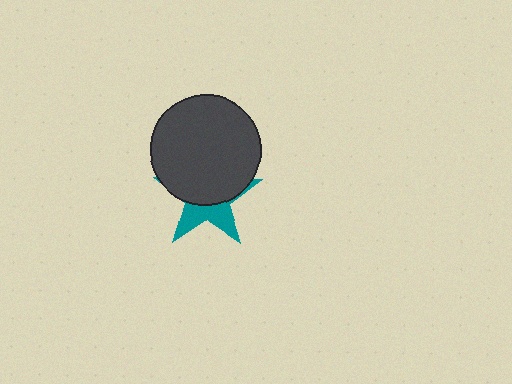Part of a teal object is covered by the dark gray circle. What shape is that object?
It is a star.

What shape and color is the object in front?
The object in front is a dark gray circle.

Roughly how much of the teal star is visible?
A small part of it is visible (roughly 39%).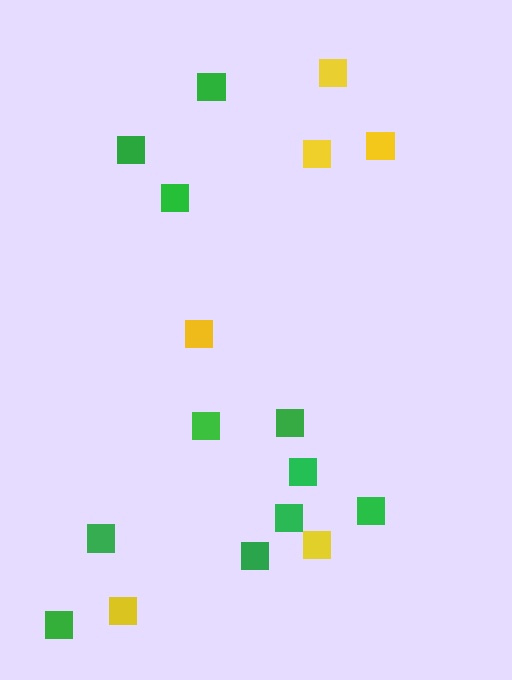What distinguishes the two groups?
There are 2 groups: one group of yellow squares (6) and one group of green squares (11).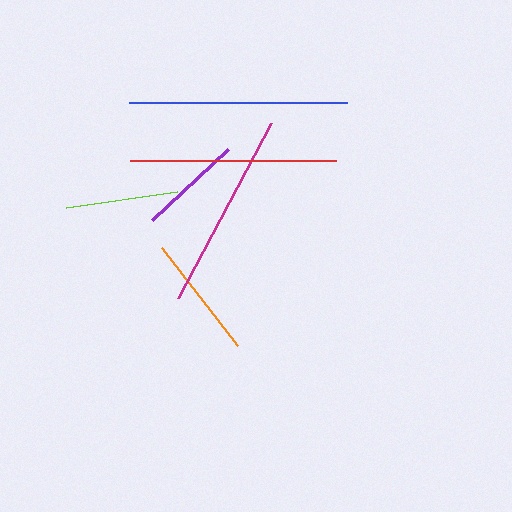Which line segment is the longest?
The blue line is the longest at approximately 218 pixels.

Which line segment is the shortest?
The purple line is the shortest at approximately 104 pixels.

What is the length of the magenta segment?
The magenta segment is approximately 199 pixels long.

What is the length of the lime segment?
The lime segment is approximately 112 pixels long.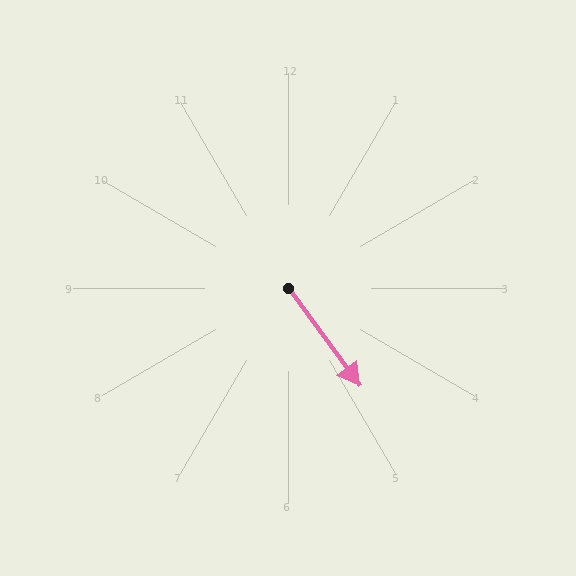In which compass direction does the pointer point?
Southeast.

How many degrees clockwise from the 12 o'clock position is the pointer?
Approximately 144 degrees.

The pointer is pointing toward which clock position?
Roughly 5 o'clock.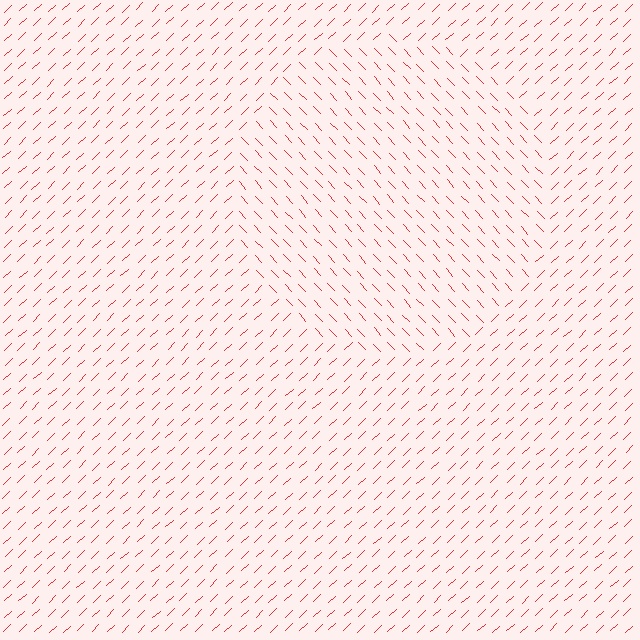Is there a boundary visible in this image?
Yes, there is a texture boundary formed by a change in line orientation.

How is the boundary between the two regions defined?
The boundary is defined purely by a change in line orientation (approximately 90 degrees difference). All lines are the same color and thickness.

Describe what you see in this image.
The image is filled with small red line segments. A circle region in the image has lines oriented differently from the surrounding lines, creating a visible texture boundary.